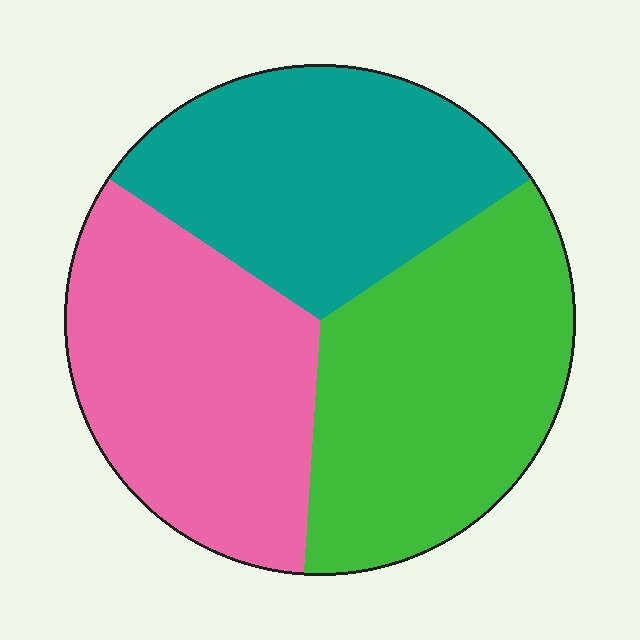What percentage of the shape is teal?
Teal covers 31% of the shape.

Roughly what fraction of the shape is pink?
Pink covers 33% of the shape.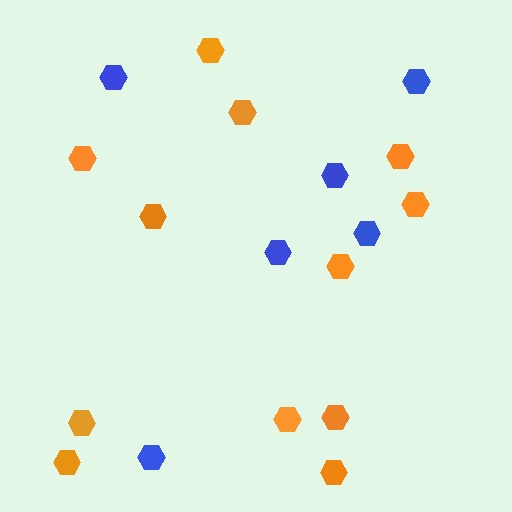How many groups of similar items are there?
There are 2 groups: one group of orange hexagons (12) and one group of blue hexagons (6).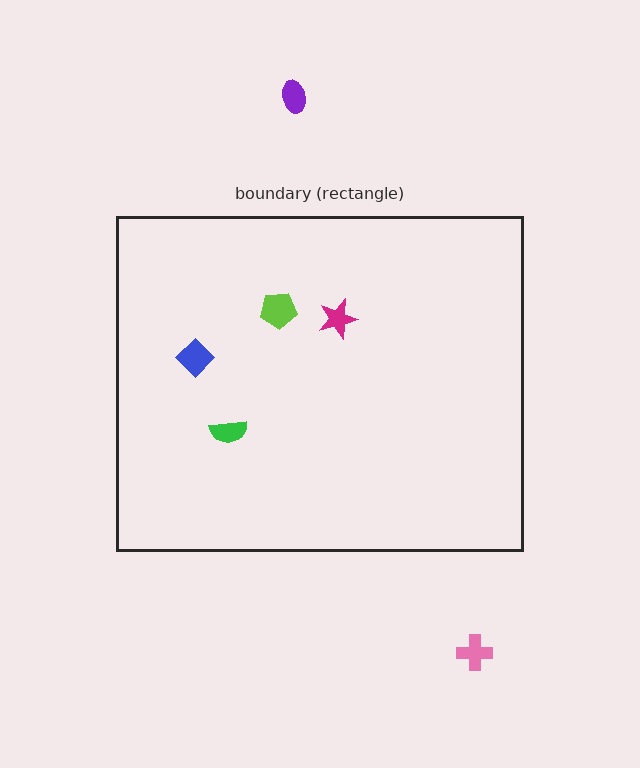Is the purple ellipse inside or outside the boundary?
Outside.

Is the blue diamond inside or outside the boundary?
Inside.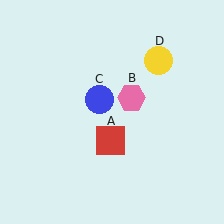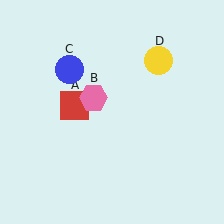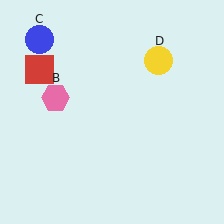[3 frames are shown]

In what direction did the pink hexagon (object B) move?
The pink hexagon (object B) moved left.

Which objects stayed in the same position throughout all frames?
Yellow circle (object D) remained stationary.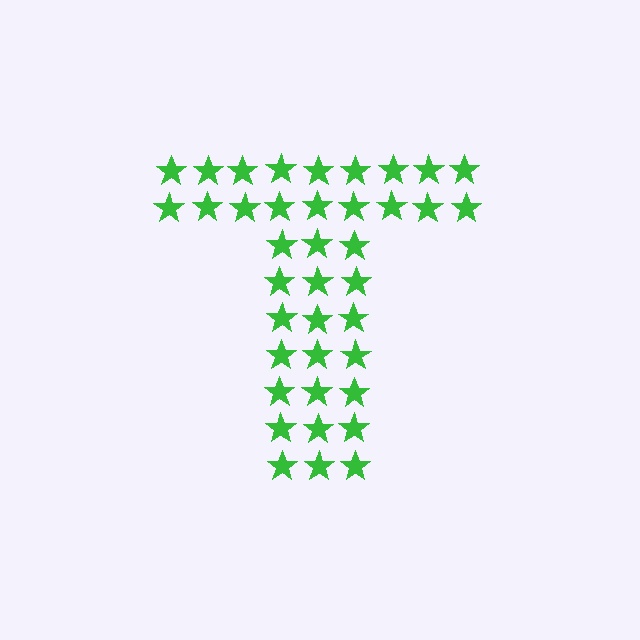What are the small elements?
The small elements are stars.